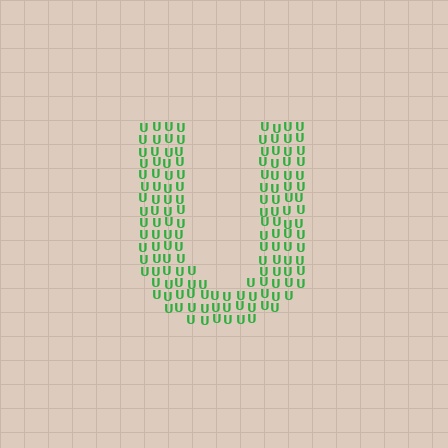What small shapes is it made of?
It is made of small letter U's.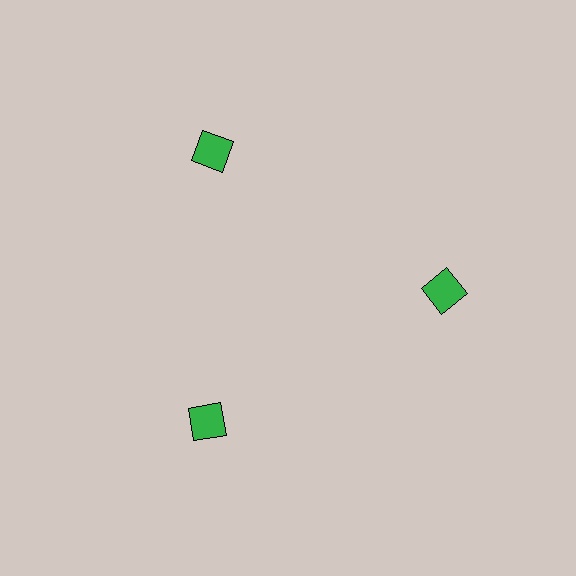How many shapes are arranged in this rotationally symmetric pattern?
There are 3 shapes, arranged in 3 groups of 1.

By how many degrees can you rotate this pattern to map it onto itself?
The pattern maps onto itself every 120 degrees of rotation.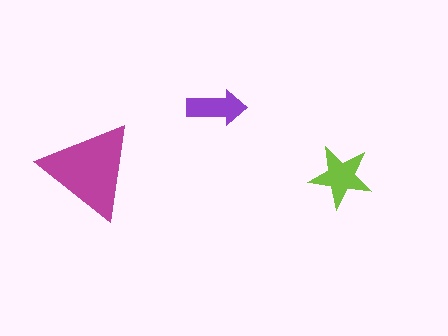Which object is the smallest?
The purple arrow.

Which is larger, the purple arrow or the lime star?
The lime star.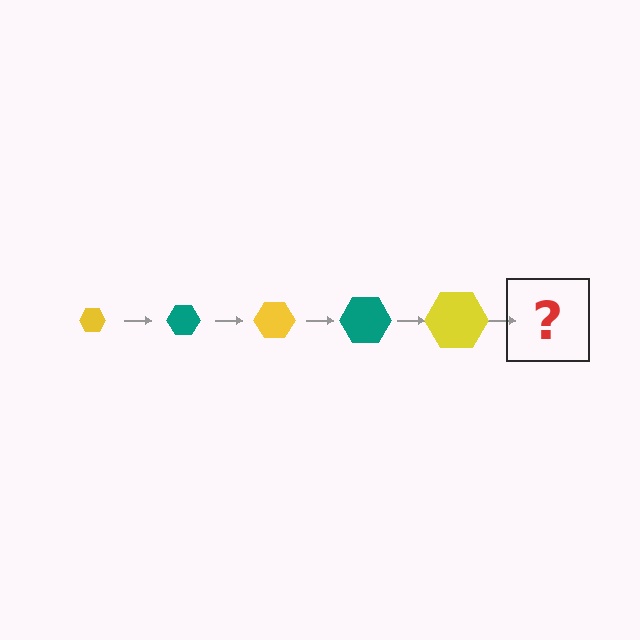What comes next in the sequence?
The next element should be a teal hexagon, larger than the previous one.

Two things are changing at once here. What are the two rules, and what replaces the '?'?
The two rules are that the hexagon grows larger each step and the color cycles through yellow and teal. The '?' should be a teal hexagon, larger than the previous one.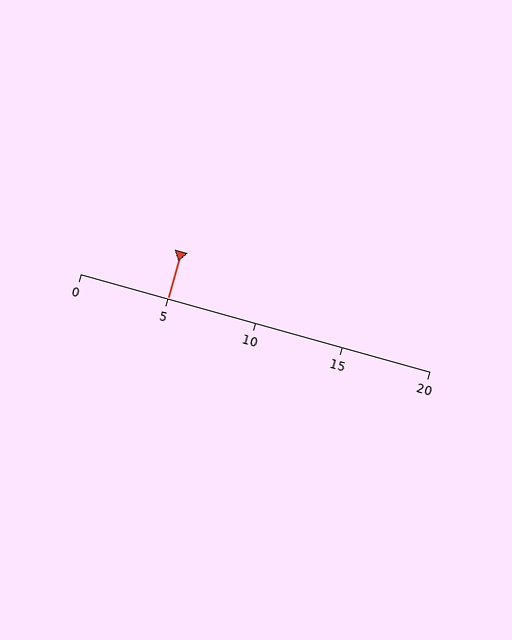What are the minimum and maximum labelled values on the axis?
The axis runs from 0 to 20.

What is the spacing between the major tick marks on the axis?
The major ticks are spaced 5 apart.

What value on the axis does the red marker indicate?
The marker indicates approximately 5.